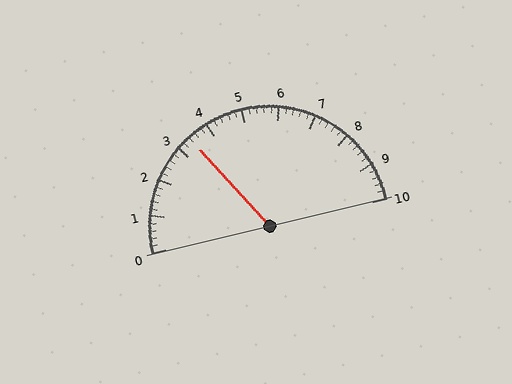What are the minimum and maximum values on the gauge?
The gauge ranges from 0 to 10.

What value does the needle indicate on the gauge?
The needle indicates approximately 3.4.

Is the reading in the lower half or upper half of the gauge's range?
The reading is in the lower half of the range (0 to 10).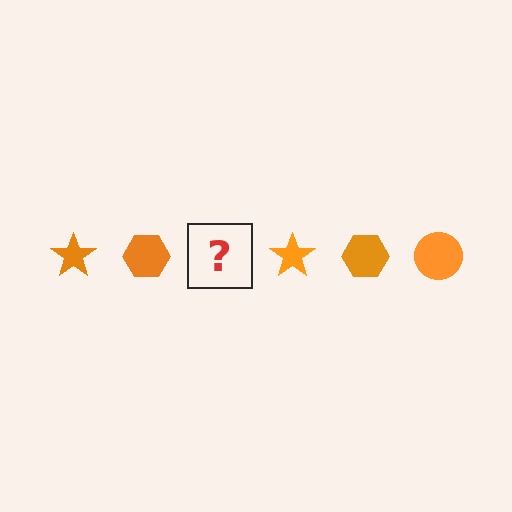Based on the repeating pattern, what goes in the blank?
The blank should be an orange circle.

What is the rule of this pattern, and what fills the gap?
The rule is that the pattern cycles through star, hexagon, circle shapes in orange. The gap should be filled with an orange circle.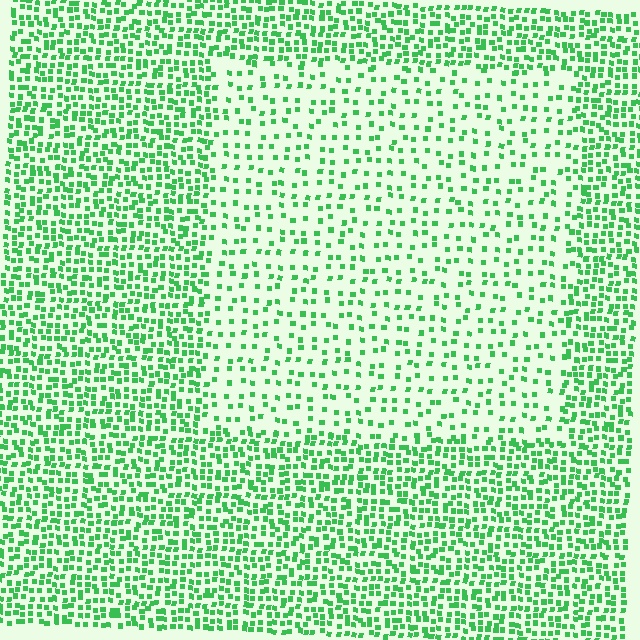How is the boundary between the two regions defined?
The boundary is defined by a change in element density (approximately 2.3x ratio). All elements are the same color, size, and shape.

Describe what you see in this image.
The image contains small green elements arranged at two different densities. A rectangle-shaped region is visible where the elements are less densely packed than the surrounding area.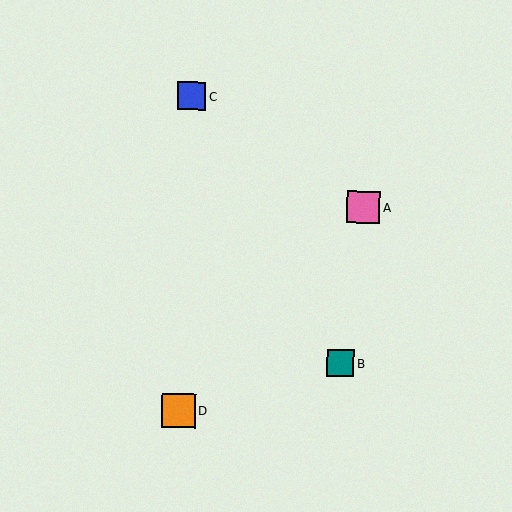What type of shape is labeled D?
Shape D is an orange square.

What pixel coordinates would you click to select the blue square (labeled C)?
Click at (192, 96) to select the blue square C.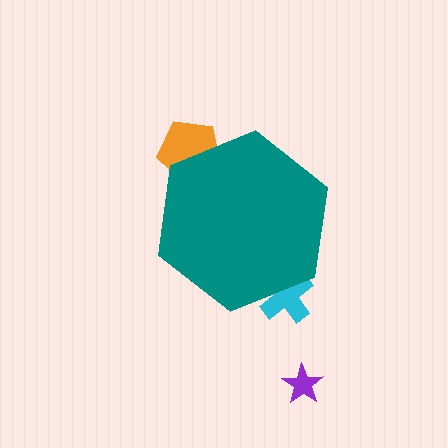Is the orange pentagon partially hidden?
Yes, the orange pentagon is partially hidden behind the teal hexagon.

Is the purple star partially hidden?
No, the purple star is fully visible.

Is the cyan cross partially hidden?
Yes, the cyan cross is partially hidden behind the teal hexagon.